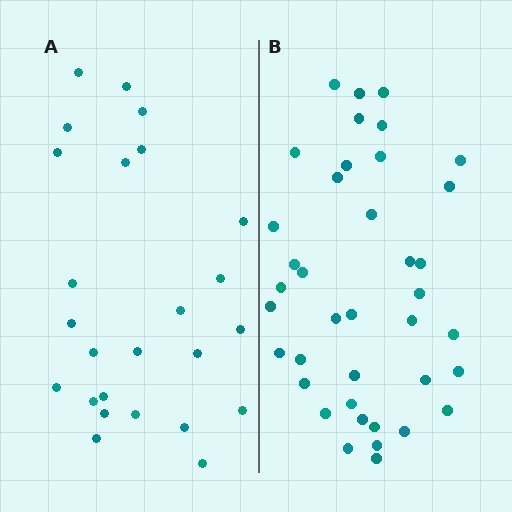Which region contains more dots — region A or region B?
Region B (the right region) has more dots.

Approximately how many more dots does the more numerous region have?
Region B has approximately 15 more dots than region A.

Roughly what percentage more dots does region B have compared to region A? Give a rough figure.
About 55% more.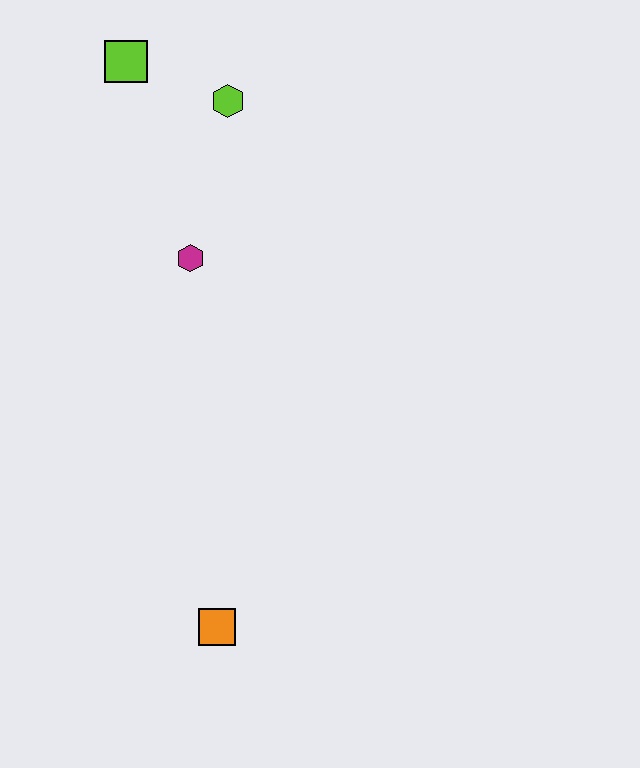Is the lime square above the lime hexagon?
Yes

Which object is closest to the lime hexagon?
The lime square is closest to the lime hexagon.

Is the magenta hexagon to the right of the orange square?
No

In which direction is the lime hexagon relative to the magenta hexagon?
The lime hexagon is above the magenta hexagon.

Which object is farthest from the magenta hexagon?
The orange square is farthest from the magenta hexagon.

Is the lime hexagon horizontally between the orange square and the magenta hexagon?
No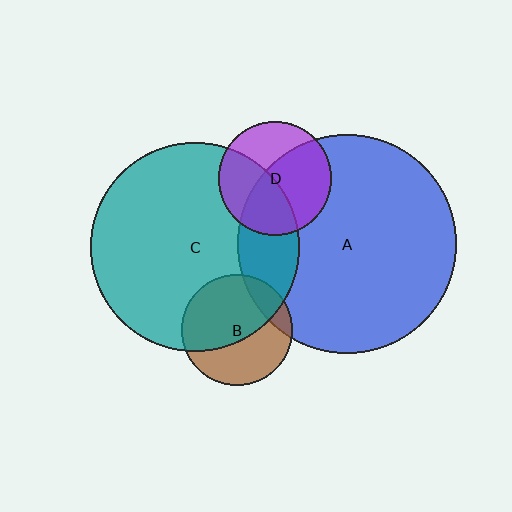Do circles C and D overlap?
Yes.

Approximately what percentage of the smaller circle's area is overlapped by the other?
Approximately 45%.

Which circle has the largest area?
Circle A (blue).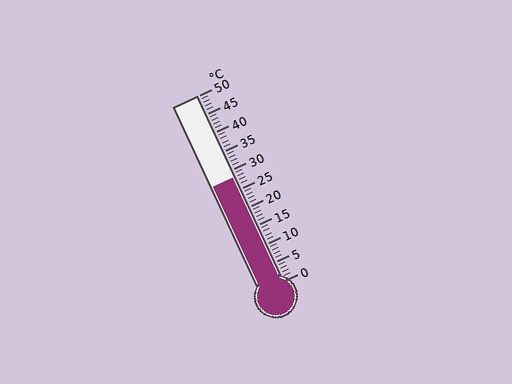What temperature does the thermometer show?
The thermometer shows approximately 28°C.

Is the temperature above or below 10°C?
The temperature is above 10°C.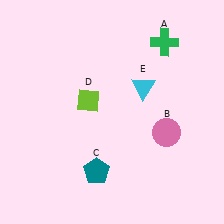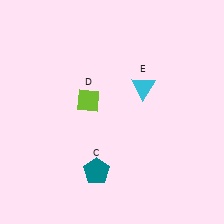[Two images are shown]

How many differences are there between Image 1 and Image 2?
There are 2 differences between the two images.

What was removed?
The green cross (A), the pink circle (B) were removed in Image 2.